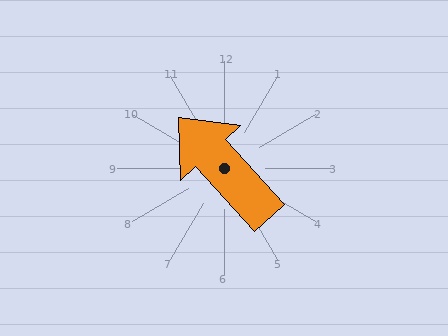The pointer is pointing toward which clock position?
Roughly 11 o'clock.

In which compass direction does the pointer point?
Northwest.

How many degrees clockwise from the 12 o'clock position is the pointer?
Approximately 318 degrees.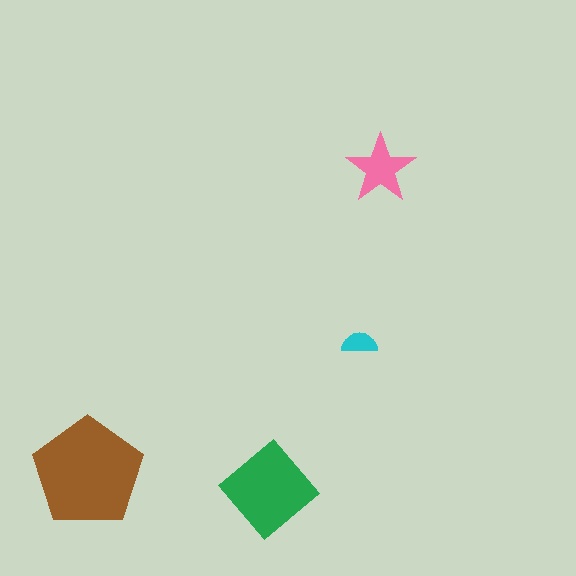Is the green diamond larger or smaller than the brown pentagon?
Smaller.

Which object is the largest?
The brown pentagon.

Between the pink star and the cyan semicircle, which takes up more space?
The pink star.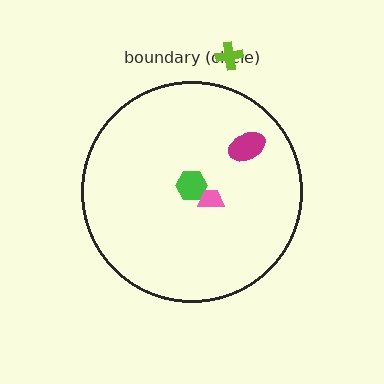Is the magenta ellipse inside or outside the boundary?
Inside.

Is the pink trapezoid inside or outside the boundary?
Inside.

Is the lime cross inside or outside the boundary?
Outside.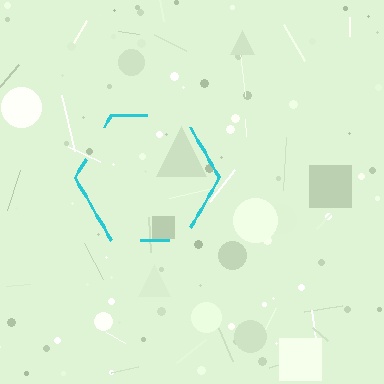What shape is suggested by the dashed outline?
The dashed outline suggests a hexagon.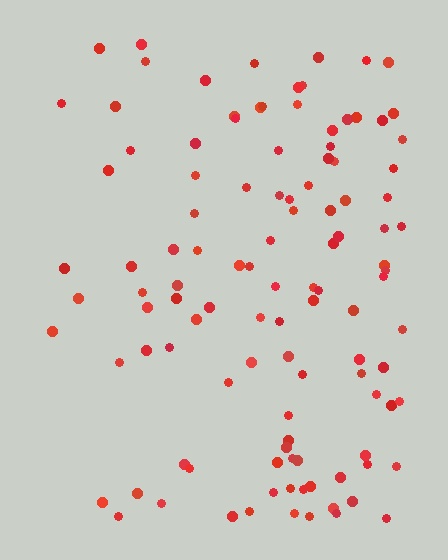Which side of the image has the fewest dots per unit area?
The left.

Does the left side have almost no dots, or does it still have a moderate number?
Still a moderate number, just noticeably fewer than the right.